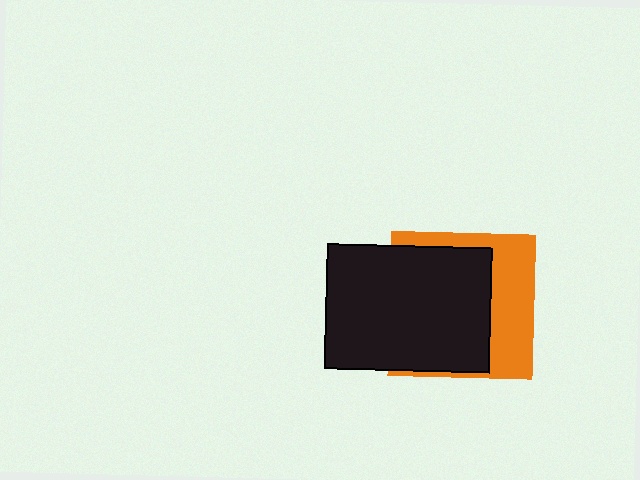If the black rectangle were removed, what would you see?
You would see the complete orange square.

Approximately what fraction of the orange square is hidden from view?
Roughly 62% of the orange square is hidden behind the black rectangle.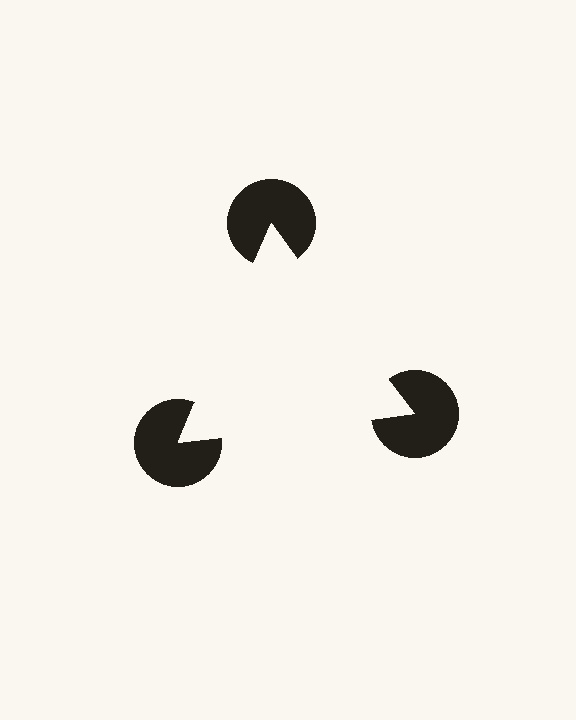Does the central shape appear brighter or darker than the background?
It typically appears slightly brighter than the background, even though no actual brightness change is drawn.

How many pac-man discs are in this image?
There are 3 — one at each vertex of the illusory triangle.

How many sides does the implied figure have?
3 sides.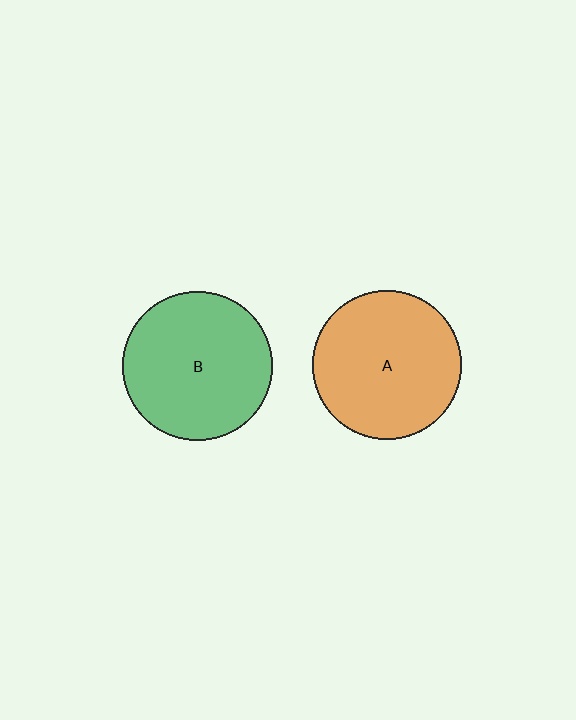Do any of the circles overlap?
No, none of the circles overlap.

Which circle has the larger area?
Circle B (green).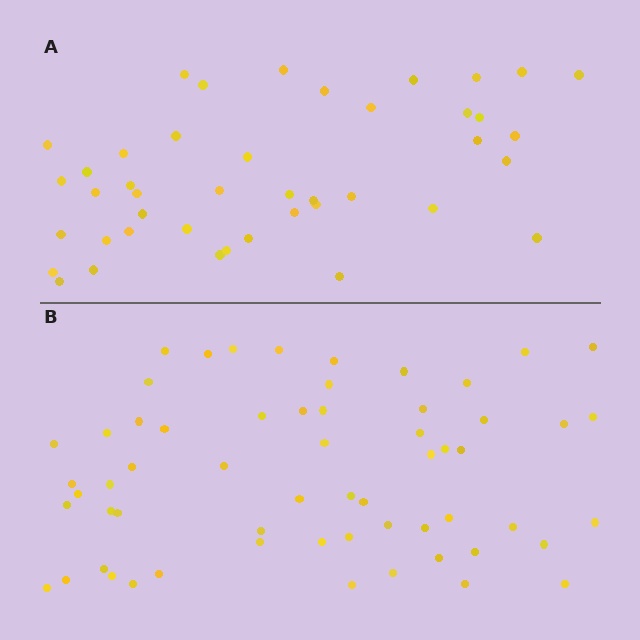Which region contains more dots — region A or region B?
Region B (the bottom region) has more dots.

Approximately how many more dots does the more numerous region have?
Region B has approximately 15 more dots than region A.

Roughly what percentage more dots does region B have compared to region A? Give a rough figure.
About 40% more.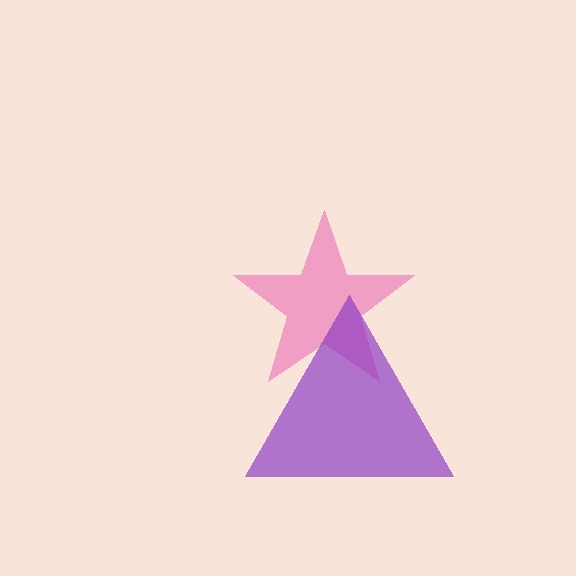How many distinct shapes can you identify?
There are 2 distinct shapes: a pink star, a purple triangle.